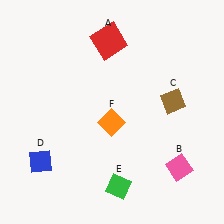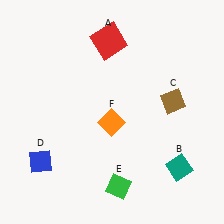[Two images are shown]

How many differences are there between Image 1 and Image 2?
There is 1 difference between the two images.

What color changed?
The diamond (B) changed from pink in Image 1 to teal in Image 2.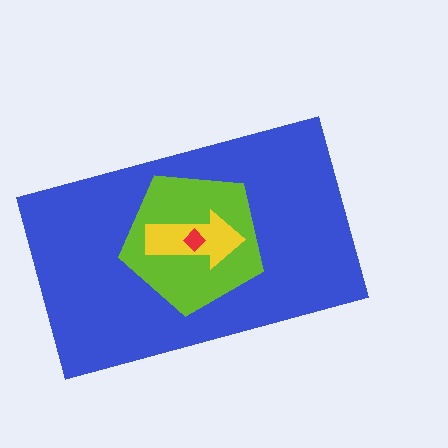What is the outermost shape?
The blue rectangle.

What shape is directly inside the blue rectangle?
The lime pentagon.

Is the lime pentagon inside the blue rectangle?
Yes.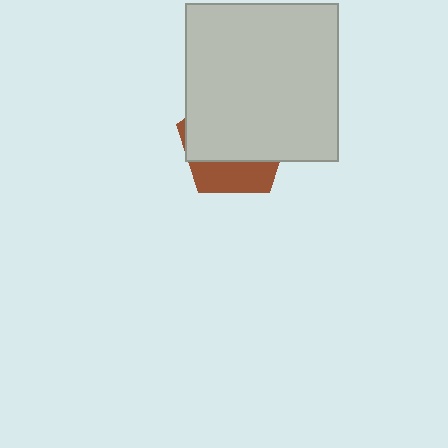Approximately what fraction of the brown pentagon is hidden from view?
Roughly 69% of the brown pentagon is hidden behind the light gray rectangle.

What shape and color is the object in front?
The object in front is a light gray rectangle.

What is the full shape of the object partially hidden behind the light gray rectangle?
The partially hidden object is a brown pentagon.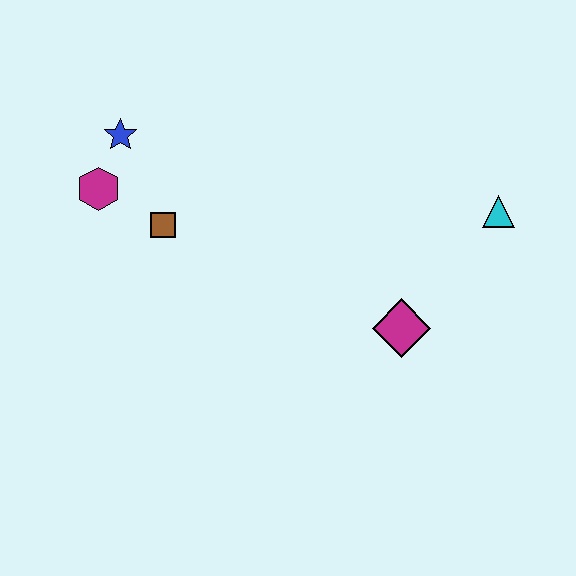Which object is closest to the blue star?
The magenta hexagon is closest to the blue star.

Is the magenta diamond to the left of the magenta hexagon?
No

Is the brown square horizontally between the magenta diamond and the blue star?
Yes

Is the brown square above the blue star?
No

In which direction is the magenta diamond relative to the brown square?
The magenta diamond is to the right of the brown square.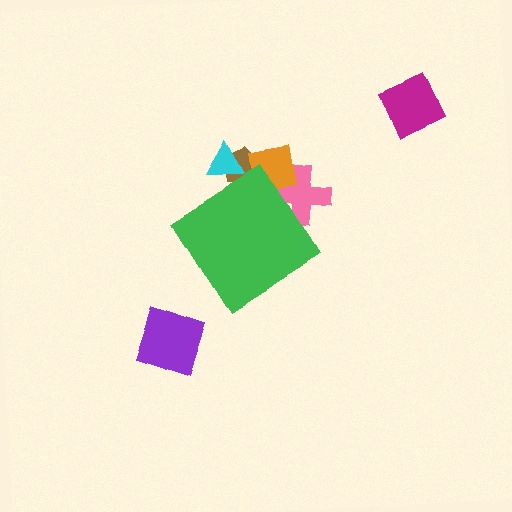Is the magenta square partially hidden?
No, the magenta square is fully visible.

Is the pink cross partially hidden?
Yes, the pink cross is partially hidden behind the green diamond.